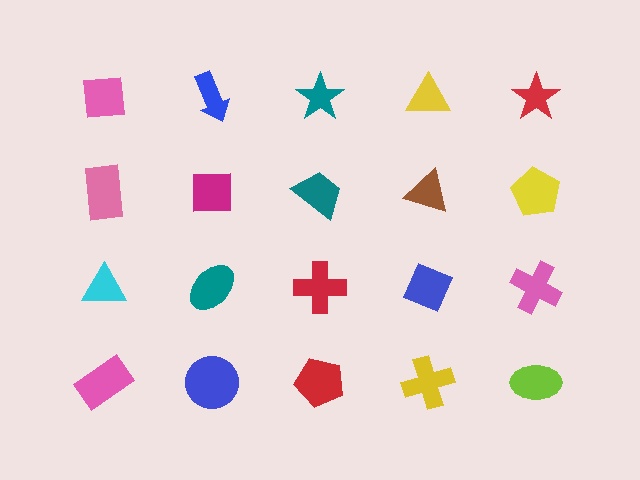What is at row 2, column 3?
A teal trapezoid.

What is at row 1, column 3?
A teal star.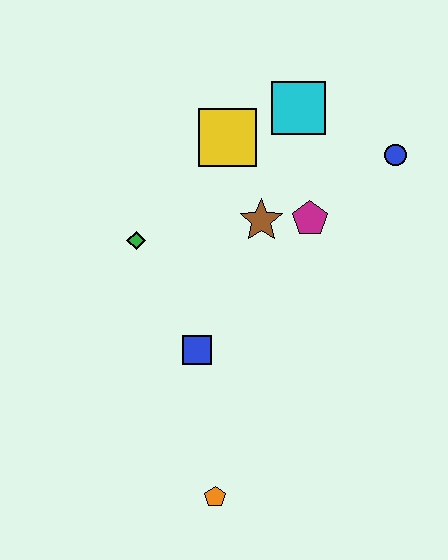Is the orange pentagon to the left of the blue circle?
Yes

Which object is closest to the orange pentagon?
The blue square is closest to the orange pentagon.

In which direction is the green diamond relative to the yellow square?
The green diamond is below the yellow square.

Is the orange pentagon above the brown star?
No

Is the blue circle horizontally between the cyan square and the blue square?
No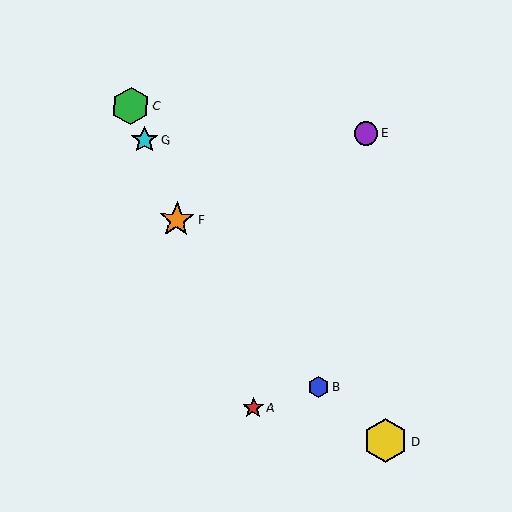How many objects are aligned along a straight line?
4 objects (A, C, F, G) are aligned along a straight line.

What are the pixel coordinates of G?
Object G is at (144, 140).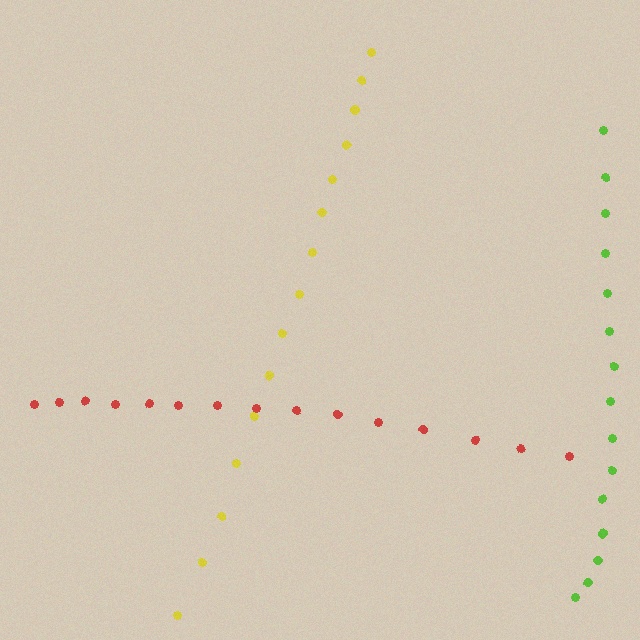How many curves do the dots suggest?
There are 3 distinct paths.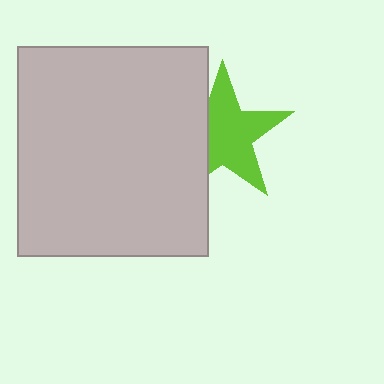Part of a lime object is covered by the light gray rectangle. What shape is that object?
It is a star.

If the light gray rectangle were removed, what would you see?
You would see the complete lime star.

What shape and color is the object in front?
The object in front is a light gray rectangle.